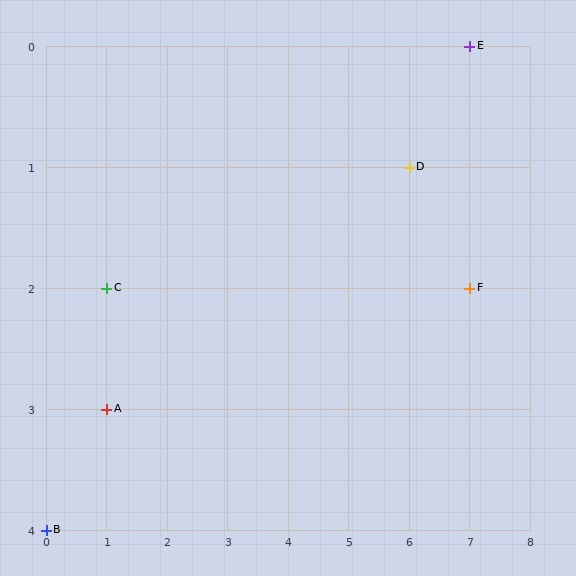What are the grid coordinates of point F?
Point F is at grid coordinates (7, 2).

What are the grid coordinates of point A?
Point A is at grid coordinates (1, 3).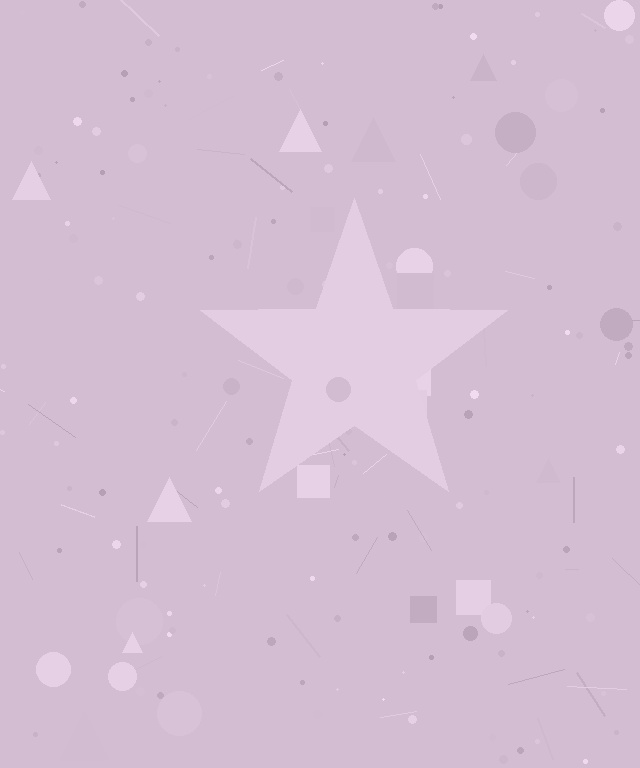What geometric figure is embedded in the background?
A star is embedded in the background.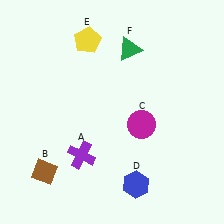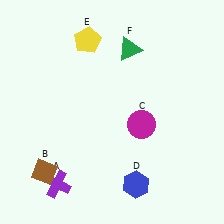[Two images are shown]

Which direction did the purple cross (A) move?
The purple cross (A) moved down.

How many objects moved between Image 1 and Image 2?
1 object moved between the two images.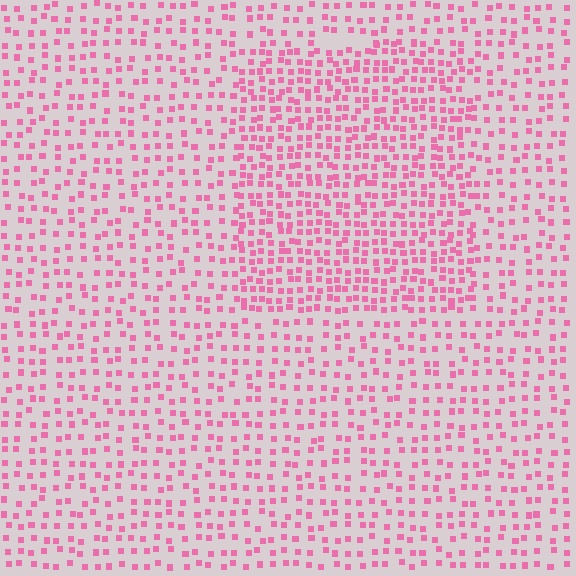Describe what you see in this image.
The image contains small pink elements arranged at two different densities. A rectangle-shaped region is visible where the elements are more densely packed than the surrounding area.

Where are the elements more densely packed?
The elements are more densely packed inside the rectangle boundary.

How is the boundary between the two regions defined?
The boundary is defined by a change in element density (approximately 1.8x ratio). All elements are the same color, size, and shape.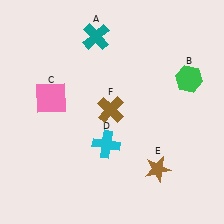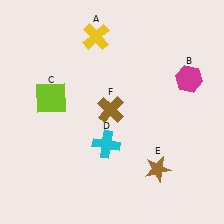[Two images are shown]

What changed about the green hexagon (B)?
In Image 1, B is green. In Image 2, it changed to magenta.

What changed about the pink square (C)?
In Image 1, C is pink. In Image 2, it changed to lime.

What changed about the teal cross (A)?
In Image 1, A is teal. In Image 2, it changed to yellow.